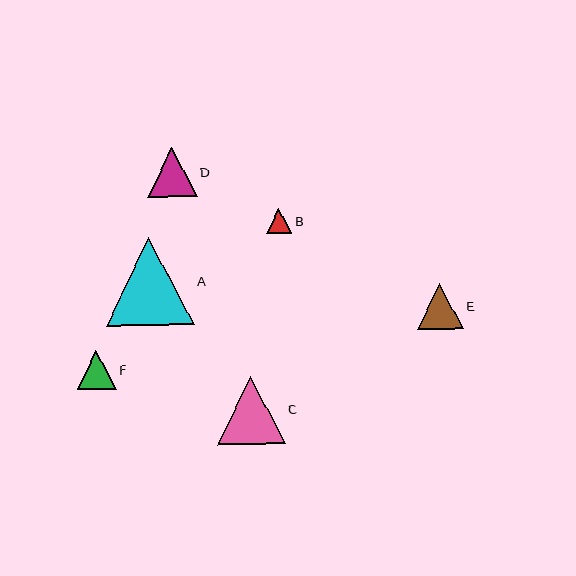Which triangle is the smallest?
Triangle B is the smallest with a size of approximately 26 pixels.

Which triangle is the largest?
Triangle A is the largest with a size of approximately 88 pixels.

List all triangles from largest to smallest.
From largest to smallest: A, C, D, E, F, B.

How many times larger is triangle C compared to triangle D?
Triangle C is approximately 1.4 times the size of triangle D.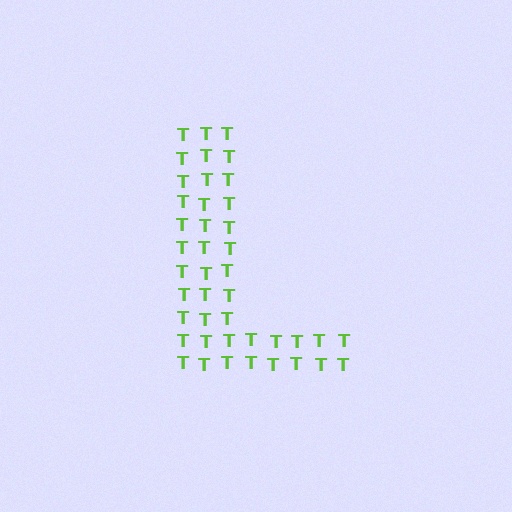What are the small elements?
The small elements are letter T's.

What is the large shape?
The large shape is the letter L.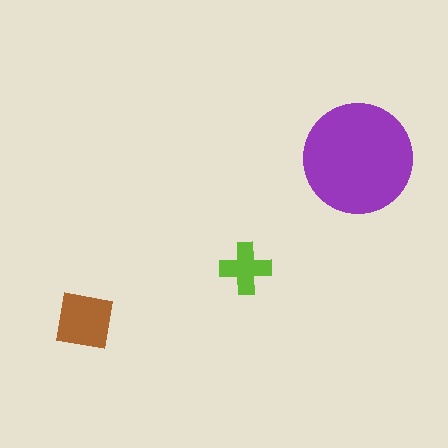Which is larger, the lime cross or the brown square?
The brown square.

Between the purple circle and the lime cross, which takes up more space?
The purple circle.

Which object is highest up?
The purple circle is topmost.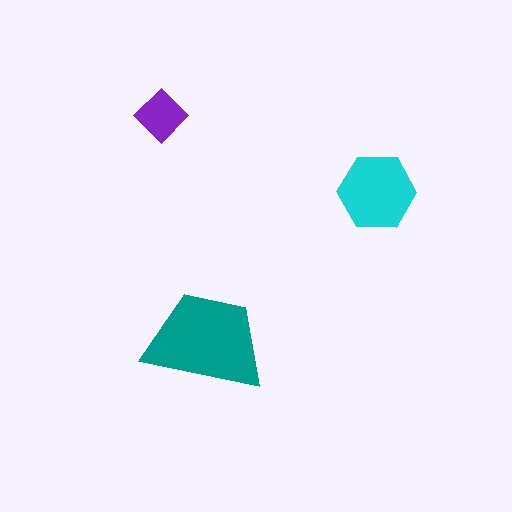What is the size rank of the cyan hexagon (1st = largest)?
2nd.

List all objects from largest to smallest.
The teal trapezoid, the cyan hexagon, the purple diamond.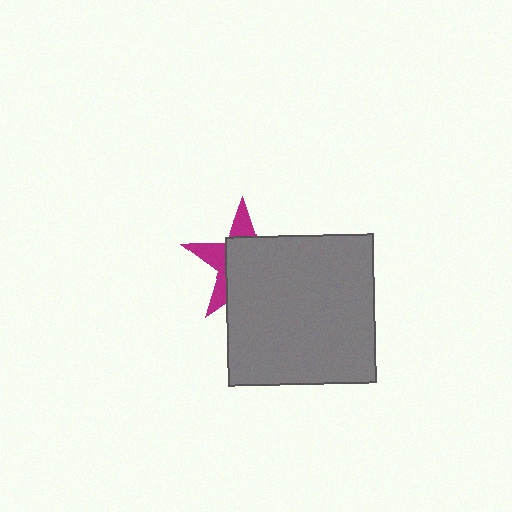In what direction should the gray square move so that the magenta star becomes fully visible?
The gray square should move toward the lower-right. That is the shortest direction to clear the overlap and leave the magenta star fully visible.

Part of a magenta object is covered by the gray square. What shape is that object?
It is a star.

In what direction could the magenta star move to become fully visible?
The magenta star could move toward the upper-left. That would shift it out from behind the gray square entirely.